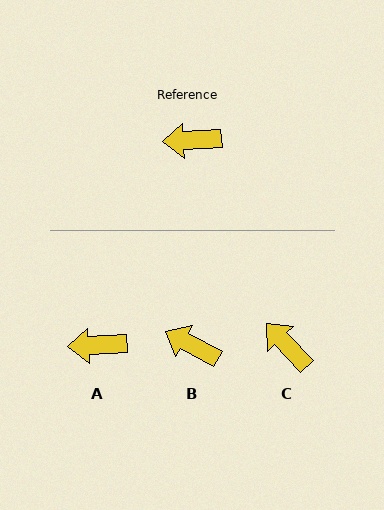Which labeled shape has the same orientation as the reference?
A.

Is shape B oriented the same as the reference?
No, it is off by about 31 degrees.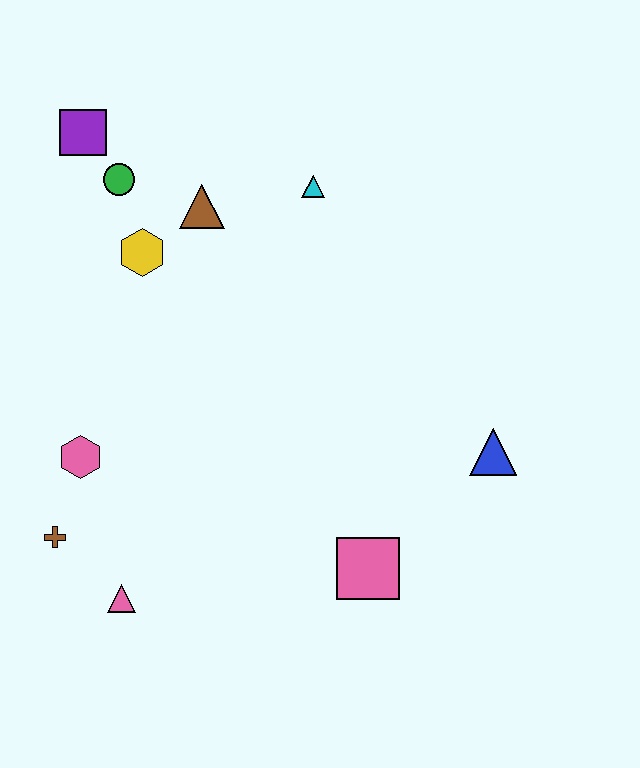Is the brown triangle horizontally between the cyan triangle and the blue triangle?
No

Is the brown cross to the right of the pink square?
No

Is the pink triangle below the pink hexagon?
Yes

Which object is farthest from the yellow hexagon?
The blue triangle is farthest from the yellow hexagon.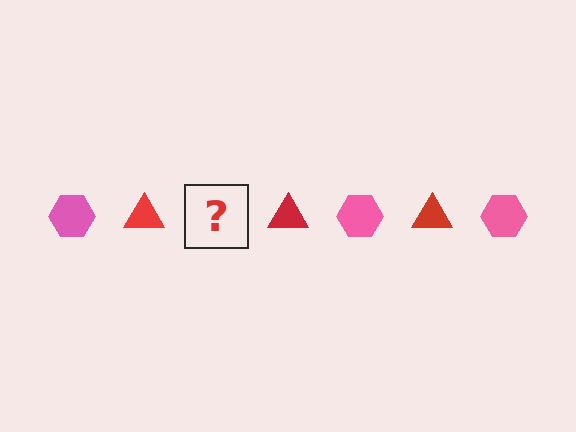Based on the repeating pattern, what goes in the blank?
The blank should be a pink hexagon.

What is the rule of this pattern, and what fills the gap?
The rule is that the pattern alternates between pink hexagon and red triangle. The gap should be filled with a pink hexagon.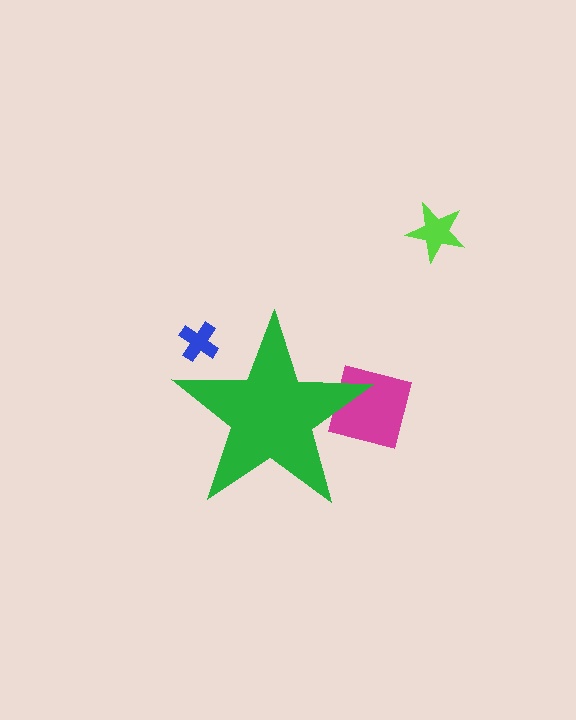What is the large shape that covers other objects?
A green star.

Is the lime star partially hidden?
No, the lime star is fully visible.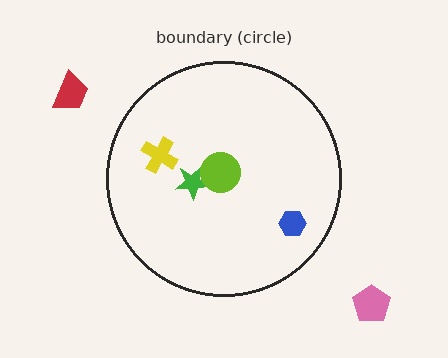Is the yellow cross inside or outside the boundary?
Inside.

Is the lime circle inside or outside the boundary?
Inside.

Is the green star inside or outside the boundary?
Inside.